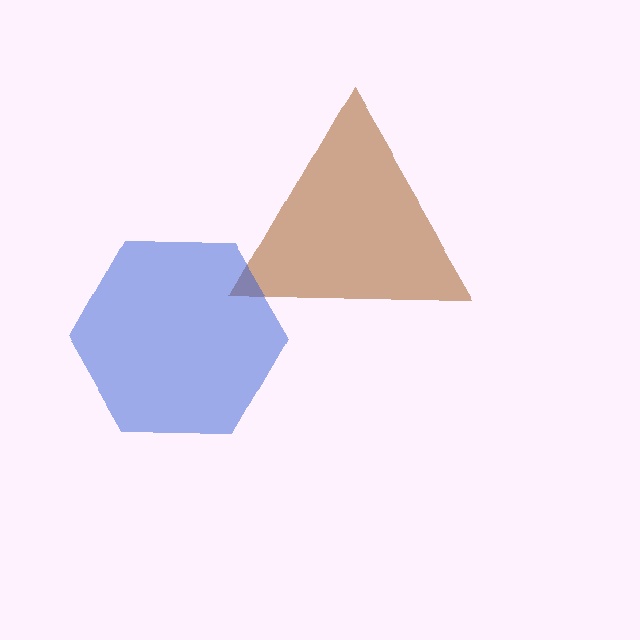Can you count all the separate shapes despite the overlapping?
Yes, there are 2 separate shapes.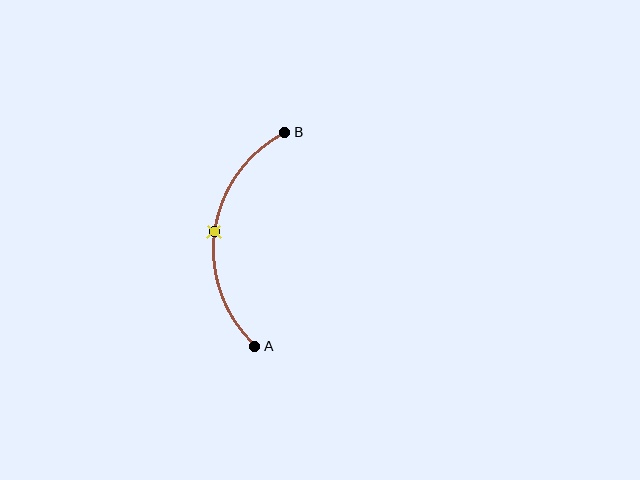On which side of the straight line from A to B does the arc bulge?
The arc bulges to the left of the straight line connecting A and B.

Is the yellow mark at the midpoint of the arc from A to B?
Yes. The yellow mark lies on the arc at equal arc-length from both A and B — it is the arc midpoint.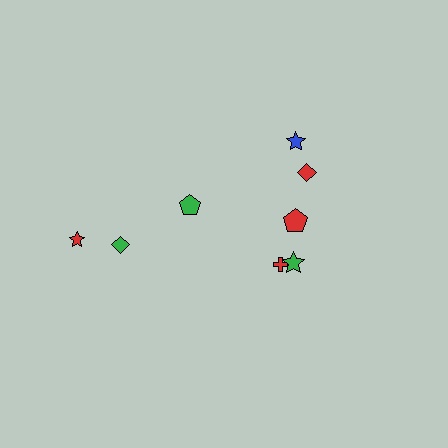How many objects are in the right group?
There are 5 objects.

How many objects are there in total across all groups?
There are 8 objects.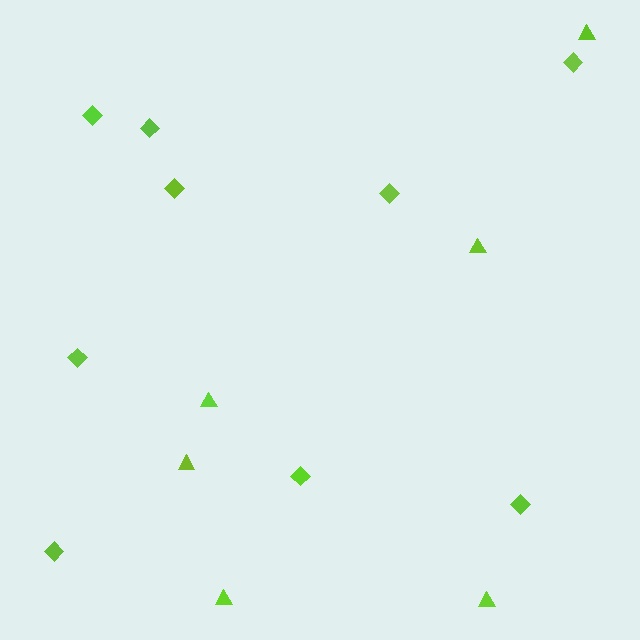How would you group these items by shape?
There are 2 groups: one group of diamonds (9) and one group of triangles (6).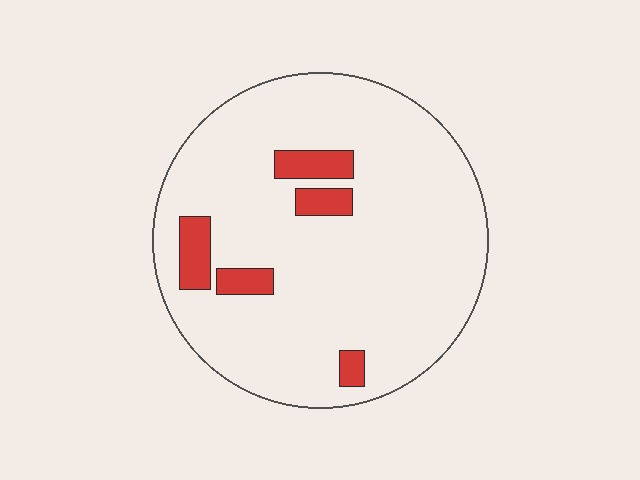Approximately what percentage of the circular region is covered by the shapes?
Approximately 10%.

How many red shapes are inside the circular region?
5.